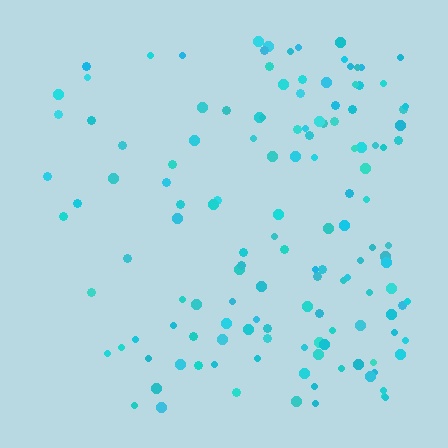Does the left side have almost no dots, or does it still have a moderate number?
Still a moderate number, just noticeably fewer than the right.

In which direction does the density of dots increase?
From left to right, with the right side densest.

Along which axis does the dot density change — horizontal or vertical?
Horizontal.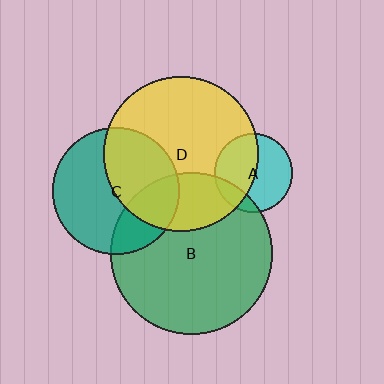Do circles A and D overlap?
Yes.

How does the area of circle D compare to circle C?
Approximately 1.5 times.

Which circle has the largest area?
Circle B (green).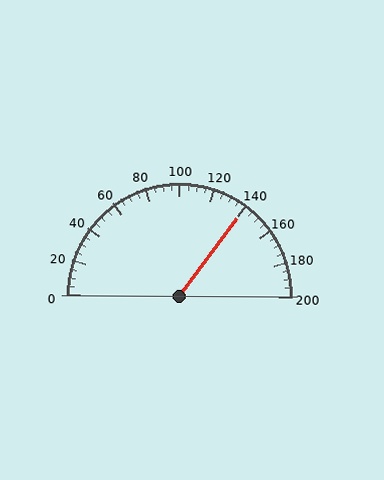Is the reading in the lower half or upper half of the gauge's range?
The reading is in the upper half of the range (0 to 200).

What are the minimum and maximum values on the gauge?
The gauge ranges from 0 to 200.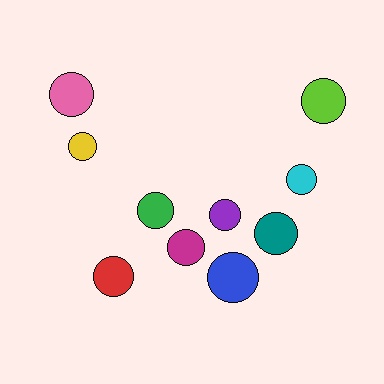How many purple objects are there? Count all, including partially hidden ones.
There is 1 purple object.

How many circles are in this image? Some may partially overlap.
There are 10 circles.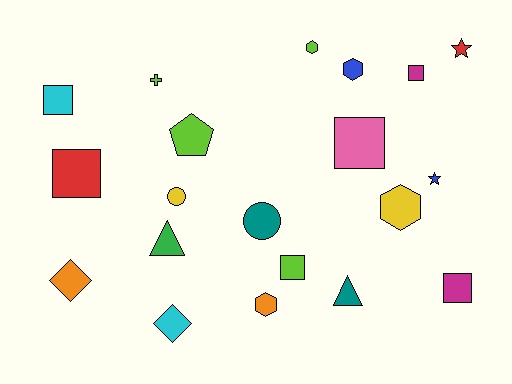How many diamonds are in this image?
There are 2 diamonds.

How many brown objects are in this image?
There are no brown objects.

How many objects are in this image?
There are 20 objects.